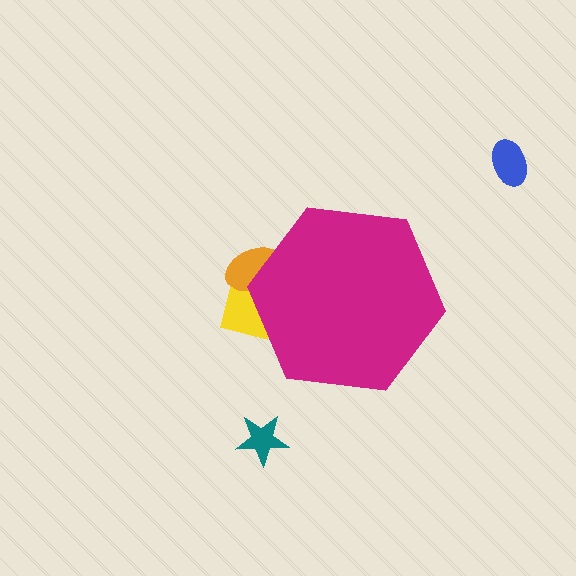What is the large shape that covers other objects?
A magenta hexagon.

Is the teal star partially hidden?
No, the teal star is fully visible.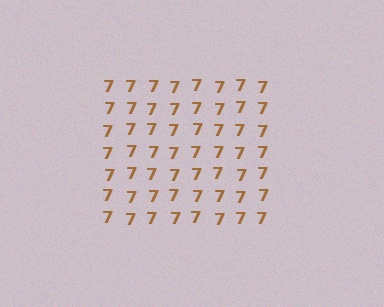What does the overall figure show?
The overall figure shows a square.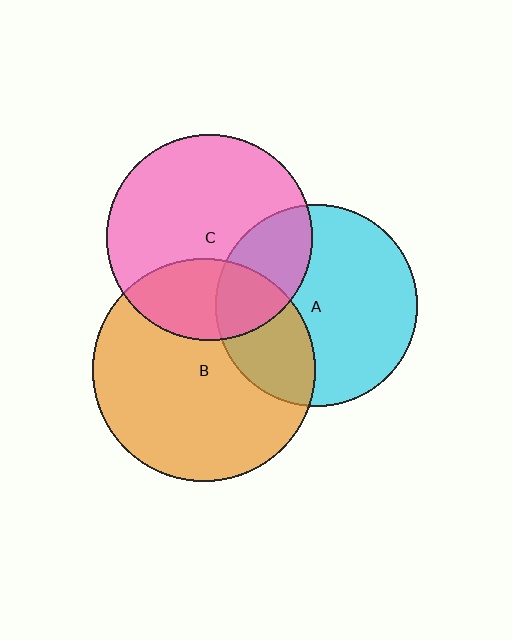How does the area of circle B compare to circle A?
Approximately 1.2 times.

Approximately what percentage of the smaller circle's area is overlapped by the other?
Approximately 30%.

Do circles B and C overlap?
Yes.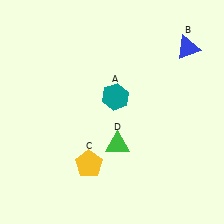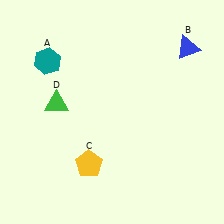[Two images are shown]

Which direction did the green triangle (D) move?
The green triangle (D) moved left.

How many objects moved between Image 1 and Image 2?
2 objects moved between the two images.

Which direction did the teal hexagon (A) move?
The teal hexagon (A) moved left.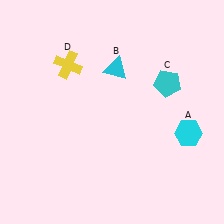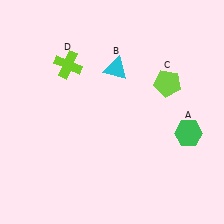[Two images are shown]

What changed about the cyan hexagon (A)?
In Image 1, A is cyan. In Image 2, it changed to green.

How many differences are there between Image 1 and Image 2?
There are 3 differences between the two images.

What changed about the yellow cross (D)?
In Image 1, D is yellow. In Image 2, it changed to lime.